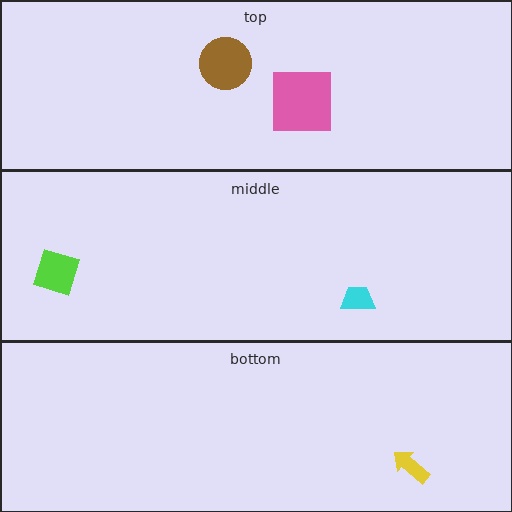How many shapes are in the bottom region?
1.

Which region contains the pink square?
The top region.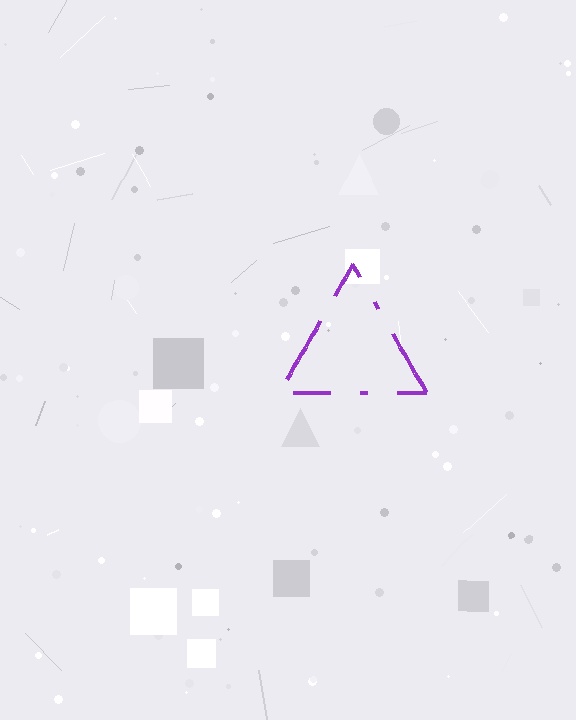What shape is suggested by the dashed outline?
The dashed outline suggests a triangle.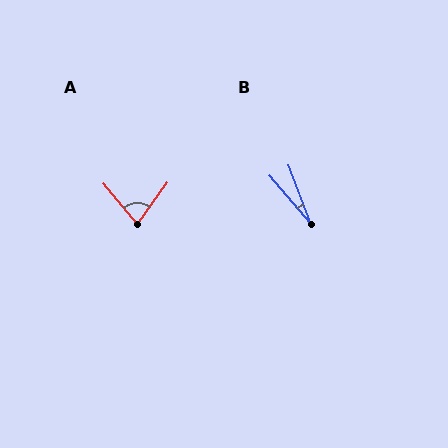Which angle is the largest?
A, at approximately 75 degrees.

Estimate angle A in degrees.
Approximately 75 degrees.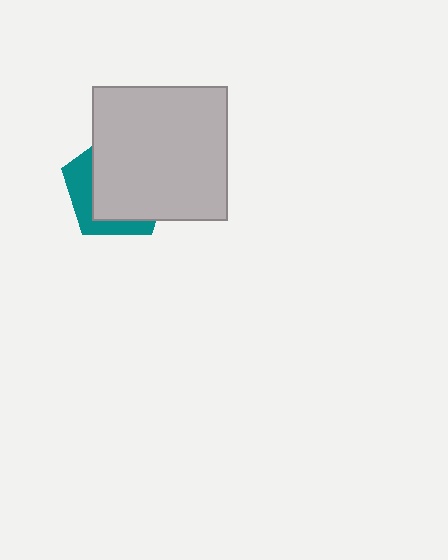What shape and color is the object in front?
The object in front is a light gray square.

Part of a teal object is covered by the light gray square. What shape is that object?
It is a pentagon.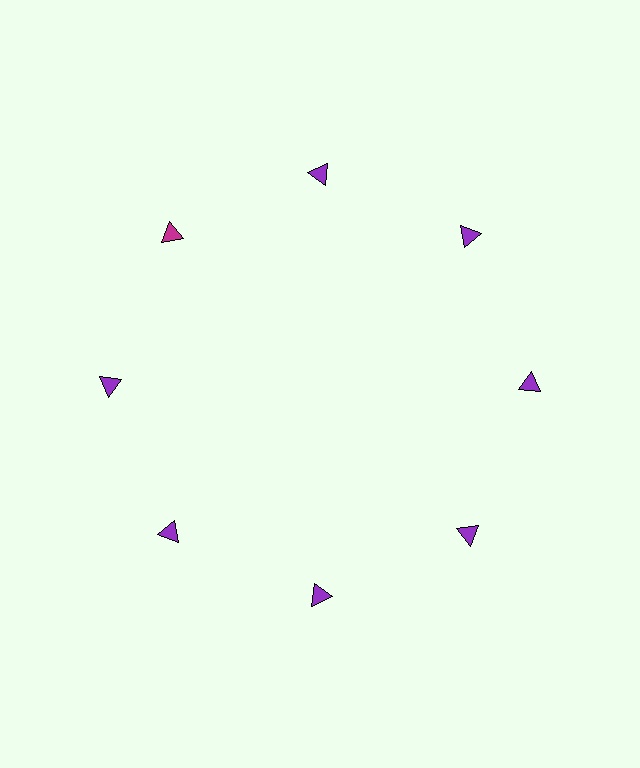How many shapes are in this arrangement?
There are 8 shapes arranged in a ring pattern.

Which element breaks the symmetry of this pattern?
The magenta triangle at roughly the 10 o'clock position breaks the symmetry. All other shapes are purple triangles.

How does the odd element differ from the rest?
It has a different color: magenta instead of purple.